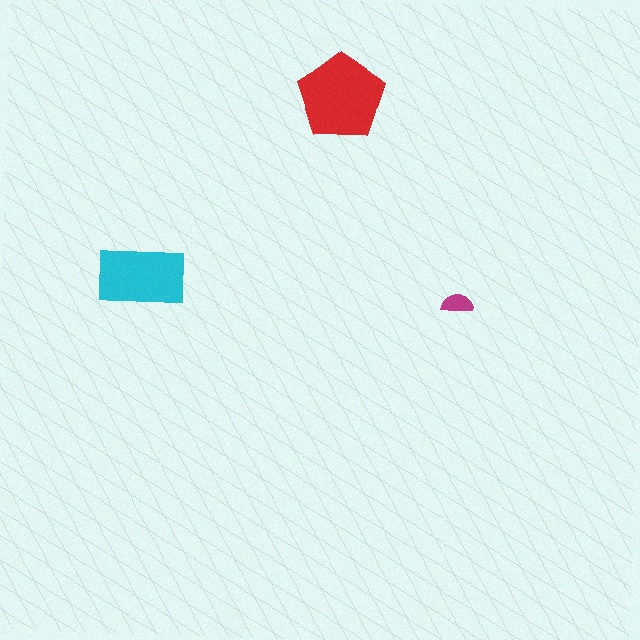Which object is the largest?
The red pentagon.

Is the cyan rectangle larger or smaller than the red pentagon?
Smaller.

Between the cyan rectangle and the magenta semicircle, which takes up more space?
The cyan rectangle.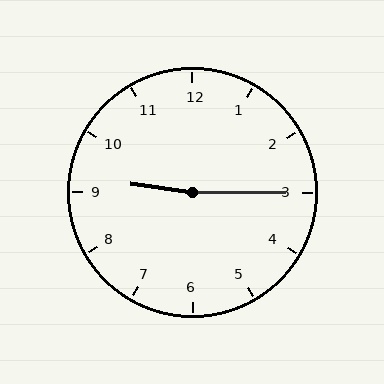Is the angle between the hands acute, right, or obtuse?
It is obtuse.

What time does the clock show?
9:15.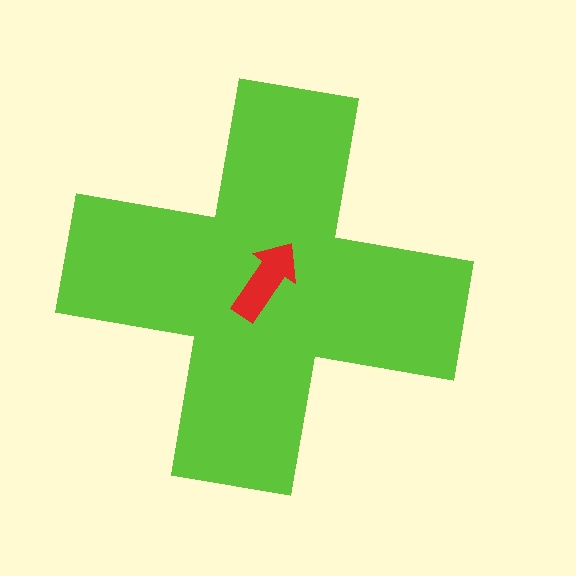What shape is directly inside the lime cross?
The red arrow.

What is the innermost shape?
The red arrow.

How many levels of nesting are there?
2.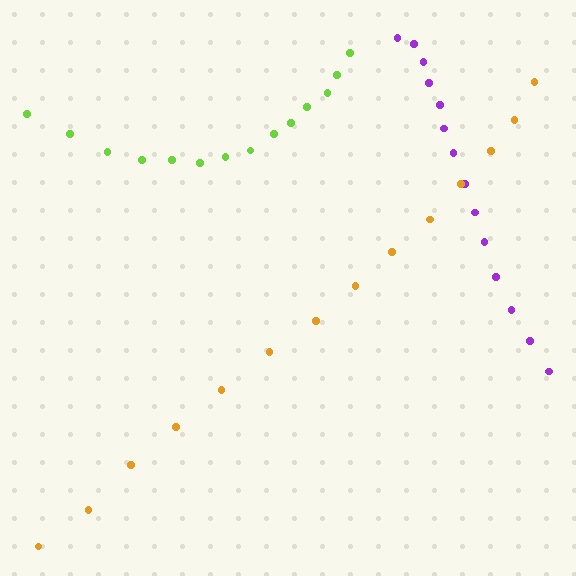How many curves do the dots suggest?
There are 3 distinct paths.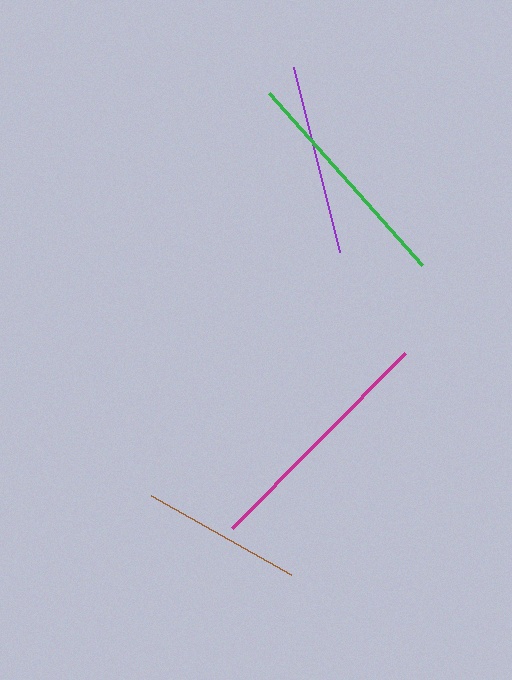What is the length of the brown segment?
The brown segment is approximately 160 pixels long.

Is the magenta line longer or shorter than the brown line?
The magenta line is longer than the brown line.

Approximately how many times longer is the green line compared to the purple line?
The green line is approximately 1.2 times the length of the purple line.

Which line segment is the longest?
The magenta line is the longest at approximately 246 pixels.